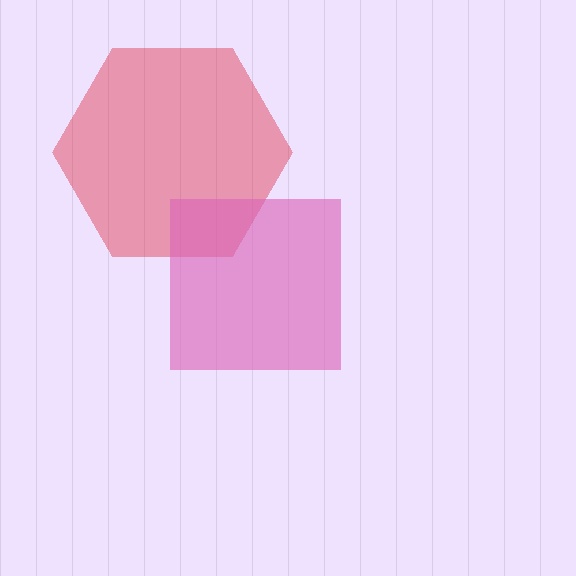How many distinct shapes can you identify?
There are 2 distinct shapes: a red hexagon, a pink square.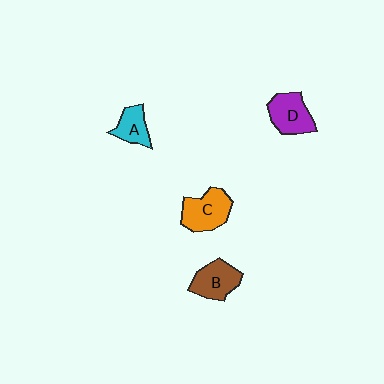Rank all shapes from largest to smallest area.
From largest to smallest: C (orange), D (purple), B (brown), A (cyan).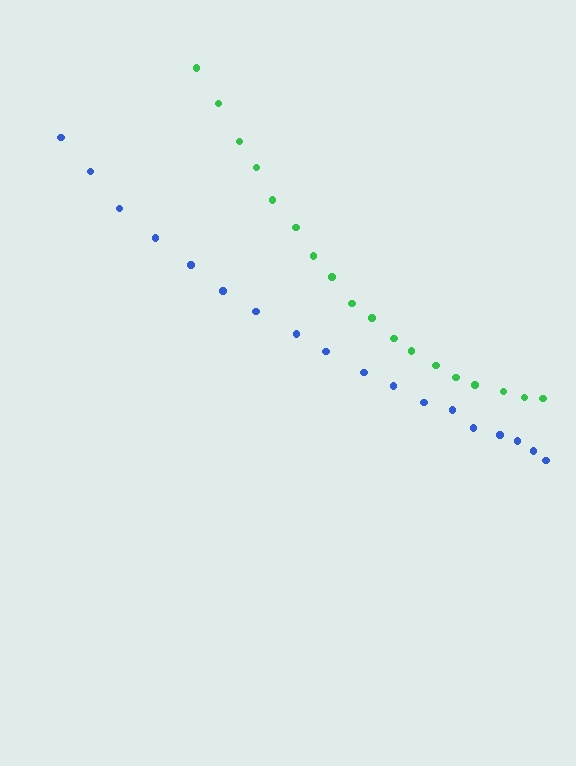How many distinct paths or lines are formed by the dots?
There are 2 distinct paths.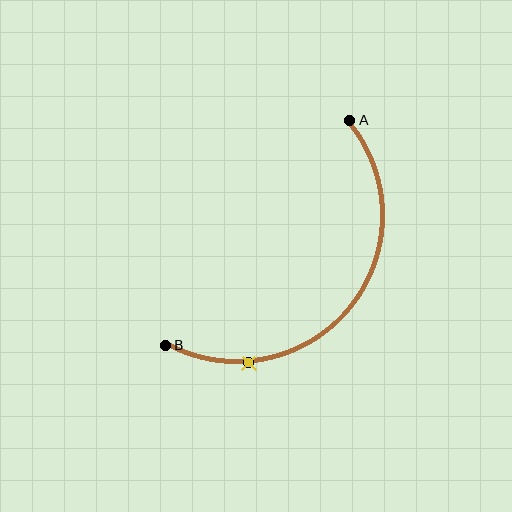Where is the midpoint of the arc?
The arc midpoint is the point on the curve farthest from the straight line joining A and B. It sits below and to the right of that line.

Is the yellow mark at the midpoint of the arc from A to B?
No. The yellow mark lies on the arc but is closer to endpoint B. The arc midpoint would be at the point on the curve equidistant along the arc from both A and B.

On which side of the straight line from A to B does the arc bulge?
The arc bulges below and to the right of the straight line connecting A and B.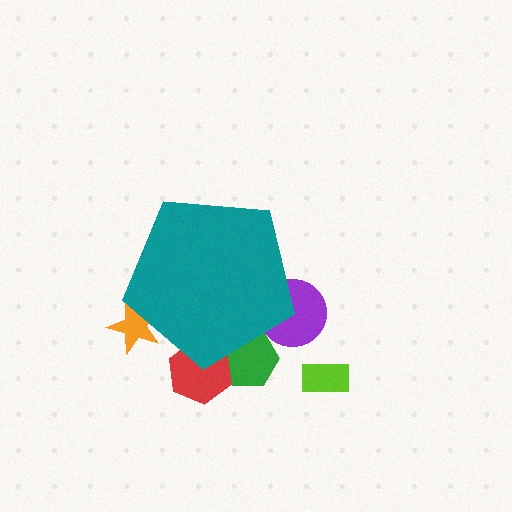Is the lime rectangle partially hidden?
No, the lime rectangle is fully visible.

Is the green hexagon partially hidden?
Yes, the green hexagon is partially hidden behind the teal pentagon.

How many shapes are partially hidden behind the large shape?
4 shapes are partially hidden.